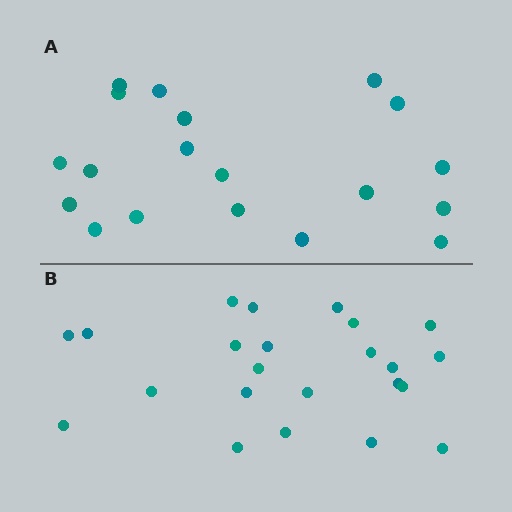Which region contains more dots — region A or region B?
Region B (the bottom region) has more dots.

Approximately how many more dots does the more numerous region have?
Region B has about 4 more dots than region A.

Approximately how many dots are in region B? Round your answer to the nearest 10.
About 20 dots. (The exact count is 23, which rounds to 20.)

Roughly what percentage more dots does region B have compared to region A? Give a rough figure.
About 20% more.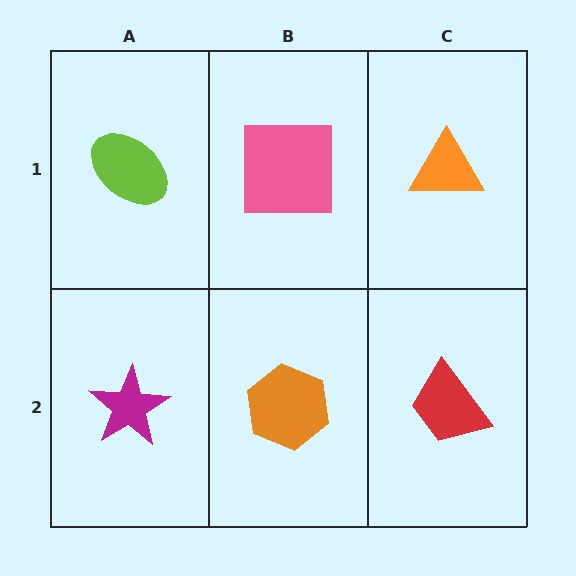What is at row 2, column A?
A magenta star.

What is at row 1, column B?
A pink square.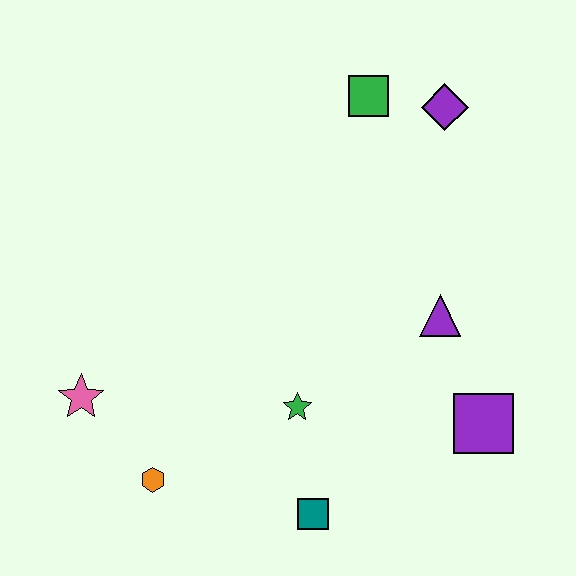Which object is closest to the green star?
The teal square is closest to the green star.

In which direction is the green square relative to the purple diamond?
The green square is to the left of the purple diamond.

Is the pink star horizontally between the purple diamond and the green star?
No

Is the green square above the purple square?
Yes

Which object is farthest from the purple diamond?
The orange hexagon is farthest from the purple diamond.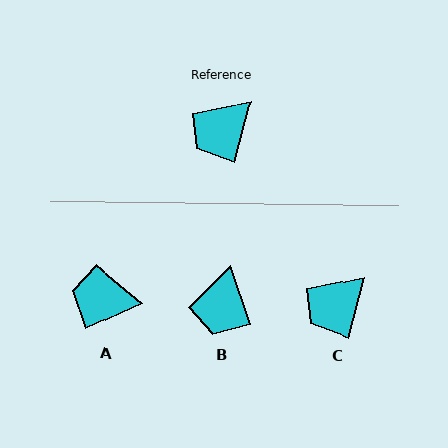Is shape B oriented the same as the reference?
No, it is off by about 34 degrees.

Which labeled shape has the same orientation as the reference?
C.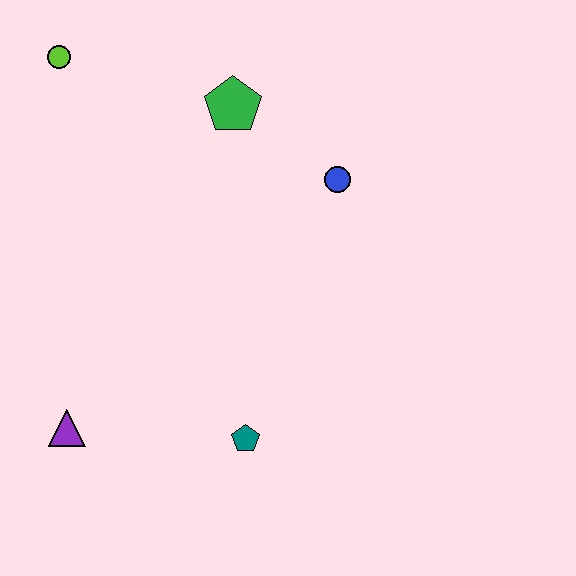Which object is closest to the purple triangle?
The teal pentagon is closest to the purple triangle.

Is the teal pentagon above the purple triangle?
No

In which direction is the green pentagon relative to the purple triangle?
The green pentagon is above the purple triangle.